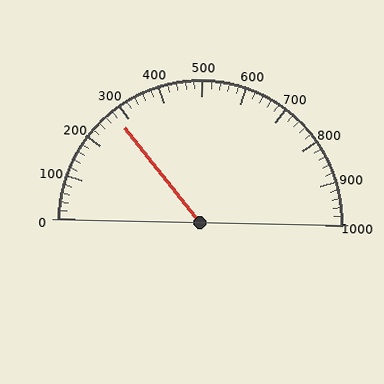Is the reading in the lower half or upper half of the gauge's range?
The reading is in the lower half of the range (0 to 1000).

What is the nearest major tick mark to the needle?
The nearest major tick mark is 300.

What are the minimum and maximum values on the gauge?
The gauge ranges from 0 to 1000.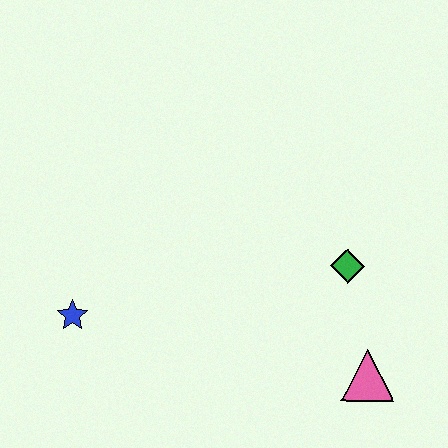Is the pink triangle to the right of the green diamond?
Yes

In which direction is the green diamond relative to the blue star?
The green diamond is to the right of the blue star.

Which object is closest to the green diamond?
The pink triangle is closest to the green diamond.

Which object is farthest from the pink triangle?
The blue star is farthest from the pink triangle.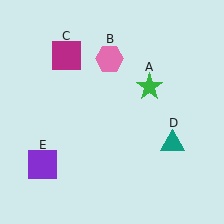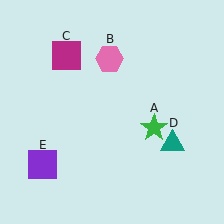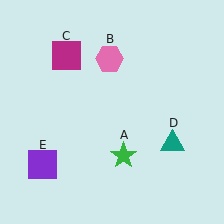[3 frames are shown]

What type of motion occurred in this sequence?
The green star (object A) rotated clockwise around the center of the scene.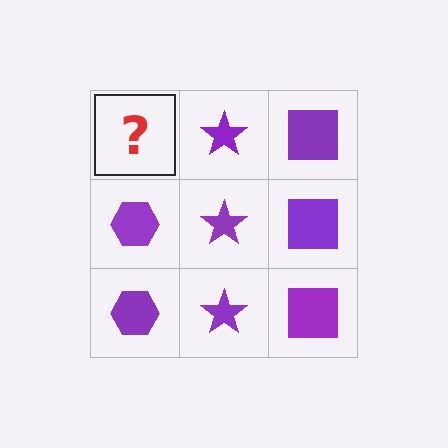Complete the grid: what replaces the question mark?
The question mark should be replaced with a purple hexagon.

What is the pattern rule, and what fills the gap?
The rule is that each column has a consistent shape. The gap should be filled with a purple hexagon.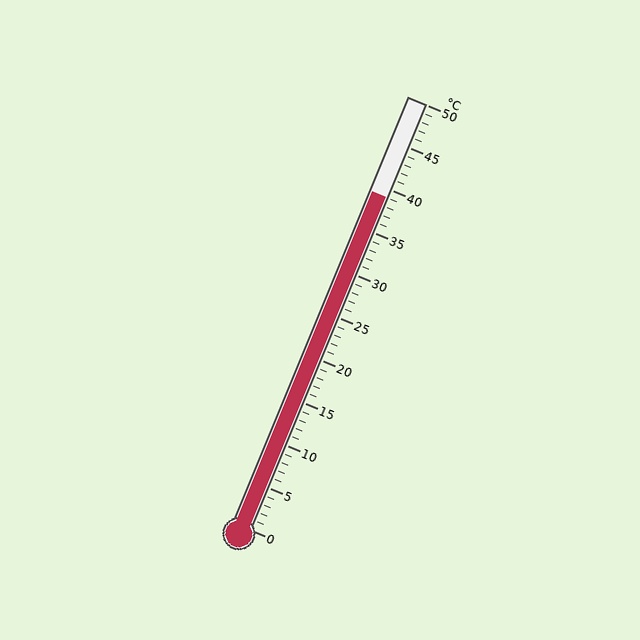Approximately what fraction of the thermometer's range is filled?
The thermometer is filled to approximately 80% of its range.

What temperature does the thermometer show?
The thermometer shows approximately 39°C.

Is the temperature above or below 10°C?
The temperature is above 10°C.